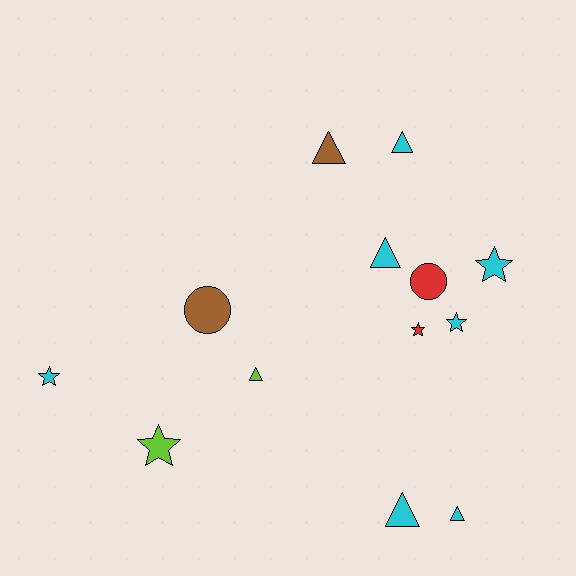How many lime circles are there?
There are no lime circles.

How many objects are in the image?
There are 13 objects.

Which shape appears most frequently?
Triangle, with 6 objects.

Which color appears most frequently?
Cyan, with 7 objects.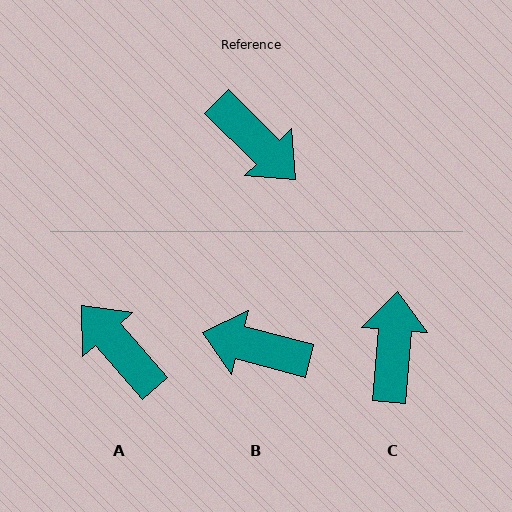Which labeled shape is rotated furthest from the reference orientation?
A, about 176 degrees away.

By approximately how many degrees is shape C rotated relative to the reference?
Approximately 130 degrees counter-clockwise.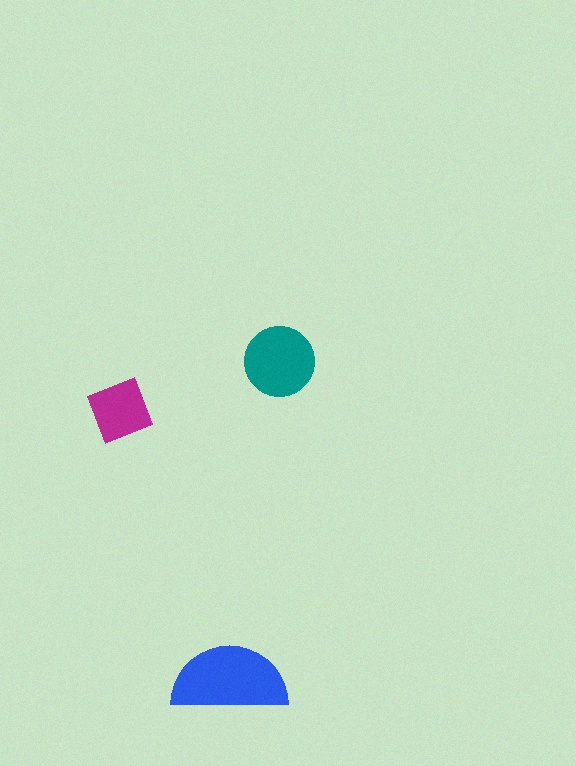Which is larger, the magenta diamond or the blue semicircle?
The blue semicircle.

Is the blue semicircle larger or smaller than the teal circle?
Larger.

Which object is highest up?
The teal circle is topmost.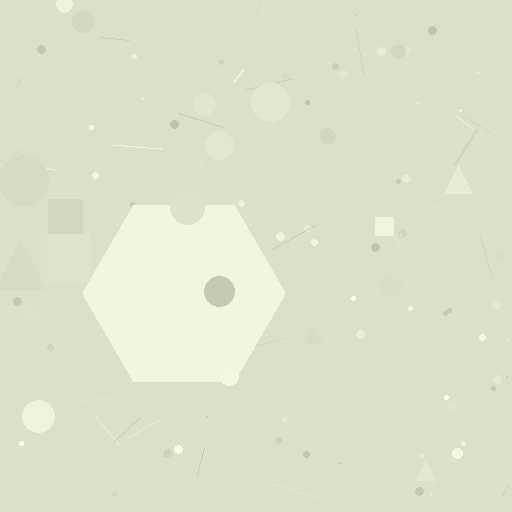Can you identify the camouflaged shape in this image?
The camouflaged shape is a hexagon.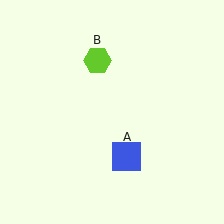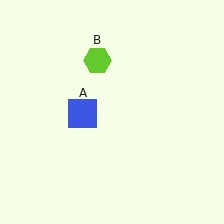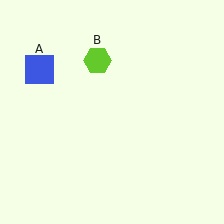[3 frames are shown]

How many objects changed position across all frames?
1 object changed position: blue square (object A).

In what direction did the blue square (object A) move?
The blue square (object A) moved up and to the left.